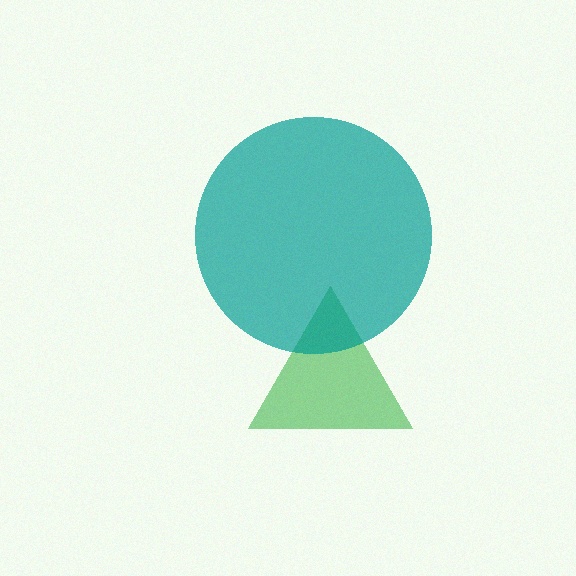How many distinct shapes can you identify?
There are 2 distinct shapes: a green triangle, a teal circle.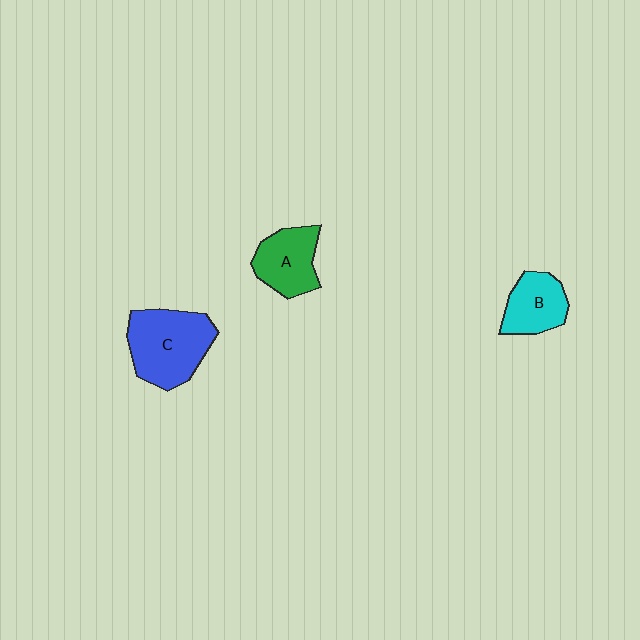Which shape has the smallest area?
Shape B (cyan).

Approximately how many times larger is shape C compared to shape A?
Approximately 1.5 times.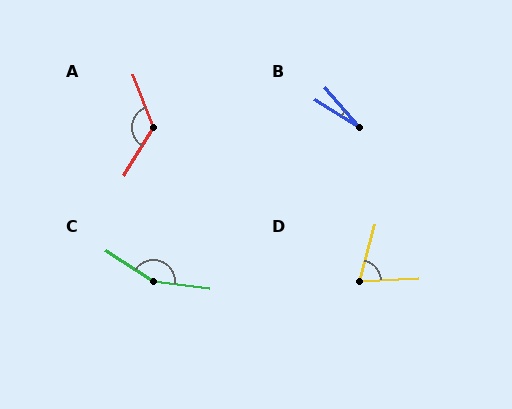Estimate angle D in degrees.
Approximately 72 degrees.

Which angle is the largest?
C, at approximately 153 degrees.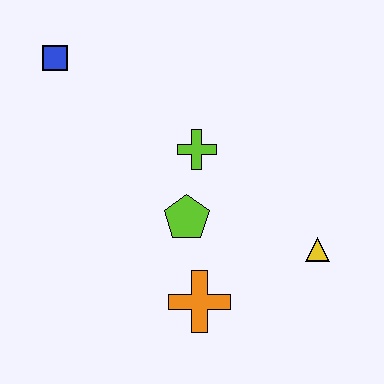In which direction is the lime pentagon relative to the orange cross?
The lime pentagon is above the orange cross.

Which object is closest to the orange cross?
The lime pentagon is closest to the orange cross.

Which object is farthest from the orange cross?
The blue square is farthest from the orange cross.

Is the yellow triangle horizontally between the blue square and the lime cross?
No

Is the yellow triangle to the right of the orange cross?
Yes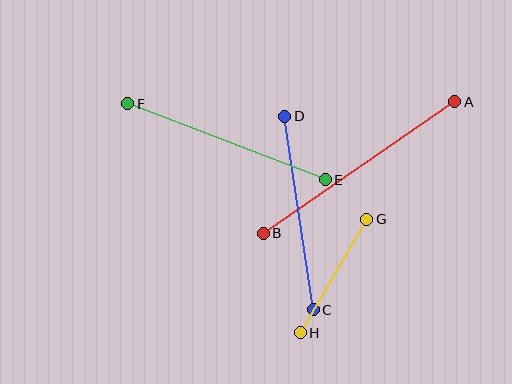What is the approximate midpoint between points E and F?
The midpoint is at approximately (226, 142) pixels.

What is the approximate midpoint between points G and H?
The midpoint is at approximately (333, 276) pixels.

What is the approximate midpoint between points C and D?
The midpoint is at approximately (299, 213) pixels.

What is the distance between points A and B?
The distance is approximately 233 pixels.